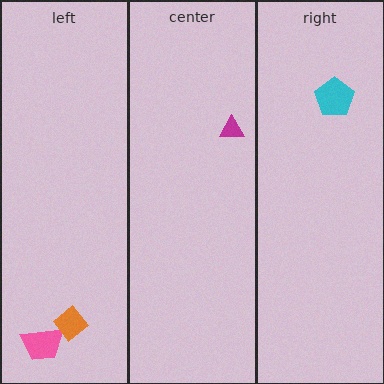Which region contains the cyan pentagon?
The right region.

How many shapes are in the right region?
1.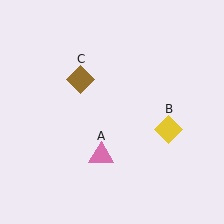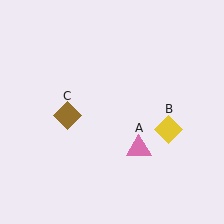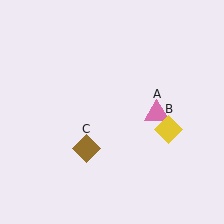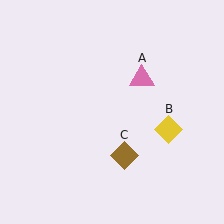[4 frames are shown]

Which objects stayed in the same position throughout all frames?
Yellow diamond (object B) remained stationary.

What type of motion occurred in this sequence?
The pink triangle (object A), brown diamond (object C) rotated counterclockwise around the center of the scene.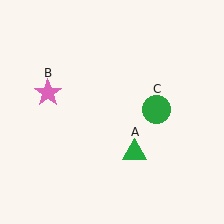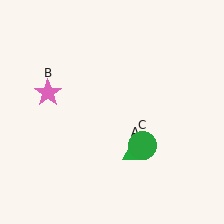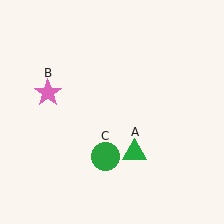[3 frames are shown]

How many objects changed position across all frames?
1 object changed position: green circle (object C).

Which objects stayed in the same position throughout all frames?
Green triangle (object A) and pink star (object B) remained stationary.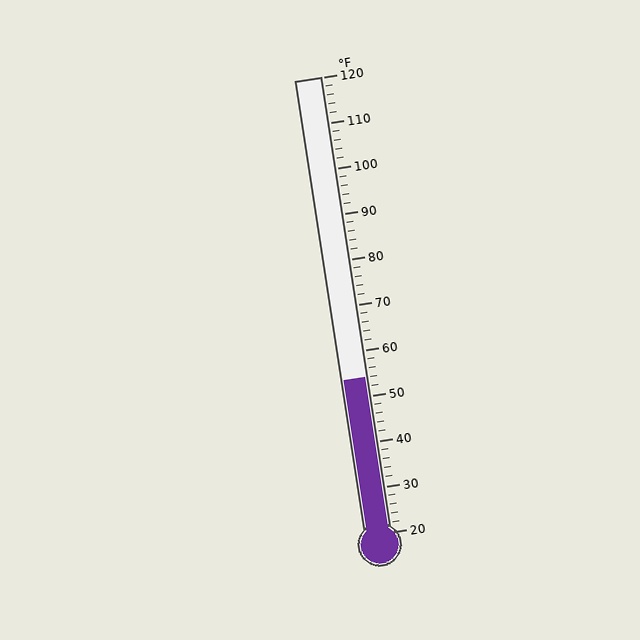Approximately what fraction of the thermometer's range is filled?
The thermometer is filled to approximately 35% of its range.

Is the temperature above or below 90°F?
The temperature is below 90°F.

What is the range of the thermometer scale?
The thermometer scale ranges from 20°F to 120°F.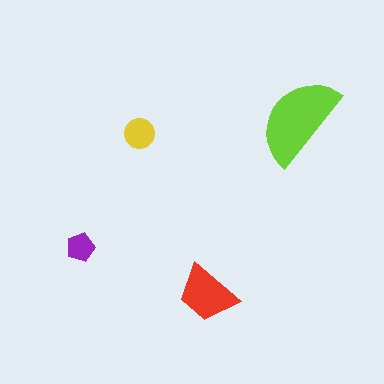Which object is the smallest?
The purple pentagon.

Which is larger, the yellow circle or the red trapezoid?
The red trapezoid.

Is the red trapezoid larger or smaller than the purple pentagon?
Larger.